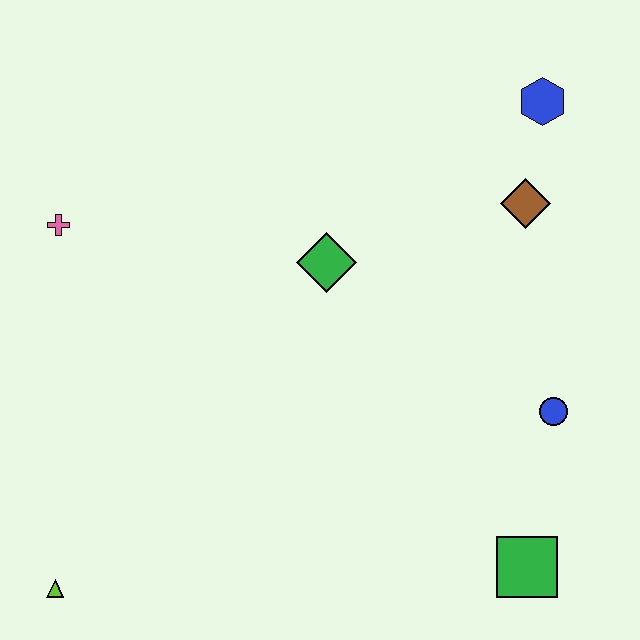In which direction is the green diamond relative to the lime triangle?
The green diamond is above the lime triangle.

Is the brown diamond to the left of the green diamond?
No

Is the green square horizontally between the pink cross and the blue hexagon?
Yes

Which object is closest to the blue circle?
The green square is closest to the blue circle.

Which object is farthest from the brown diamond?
The lime triangle is farthest from the brown diamond.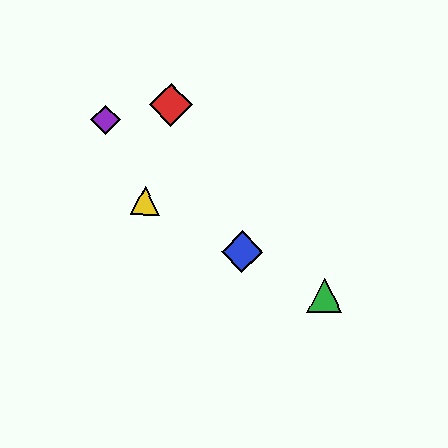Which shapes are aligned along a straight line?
The blue diamond, the green triangle, the yellow triangle are aligned along a straight line.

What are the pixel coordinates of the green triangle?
The green triangle is at (325, 296).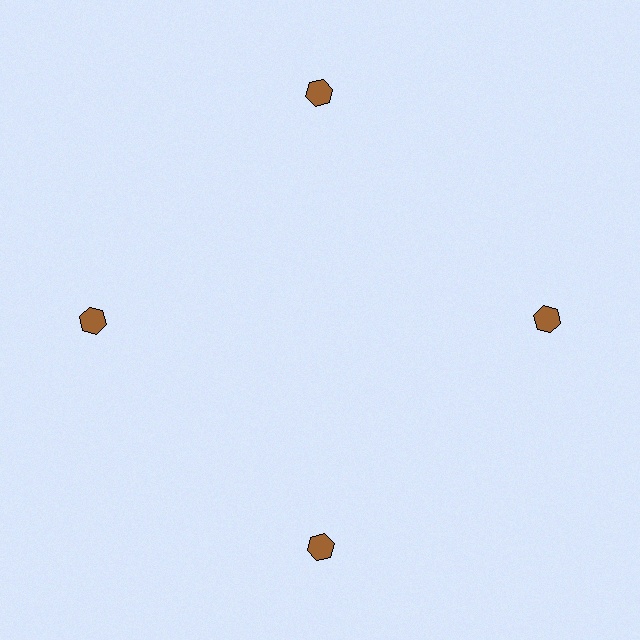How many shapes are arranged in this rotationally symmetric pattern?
There are 4 shapes, arranged in 4 groups of 1.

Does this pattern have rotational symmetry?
Yes, this pattern has 4-fold rotational symmetry. It looks the same after rotating 90 degrees around the center.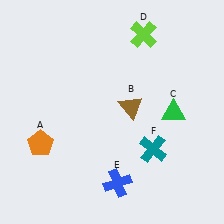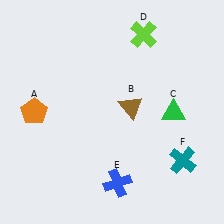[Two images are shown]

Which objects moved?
The objects that moved are: the orange pentagon (A), the teal cross (F).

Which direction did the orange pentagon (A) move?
The orange pentagon (A) moved up.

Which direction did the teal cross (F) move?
The teal cross (F) moved right.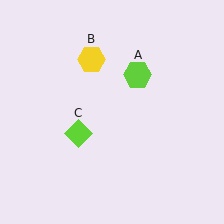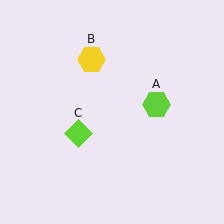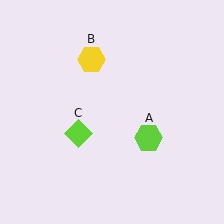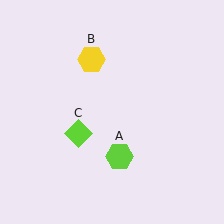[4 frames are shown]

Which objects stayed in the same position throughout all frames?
Yellow hexagon (object B) and lime diamond (object C) remained stationary.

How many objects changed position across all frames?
1 object changed position: lime hexagon (object A).